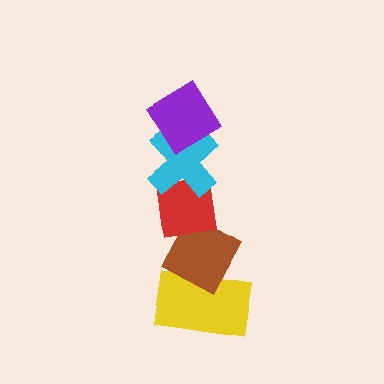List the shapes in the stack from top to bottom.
From top to bottom: the purple diamond, the cyan cross, the red square, the brown diamond, the yellow rectangle.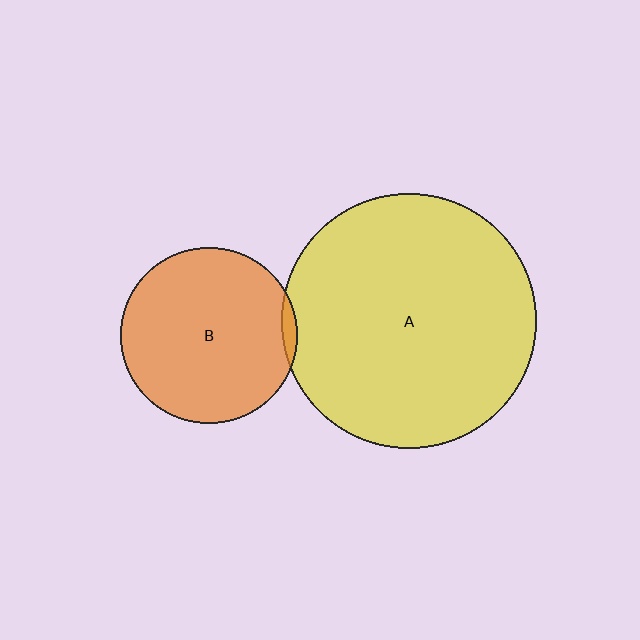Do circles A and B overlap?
Yes.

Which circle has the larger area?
Circle A (yellow).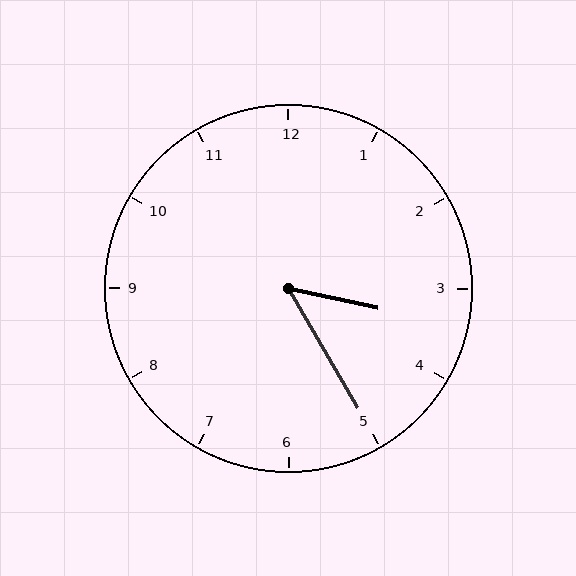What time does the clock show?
3:25.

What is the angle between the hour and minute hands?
Approximately 48 degrees.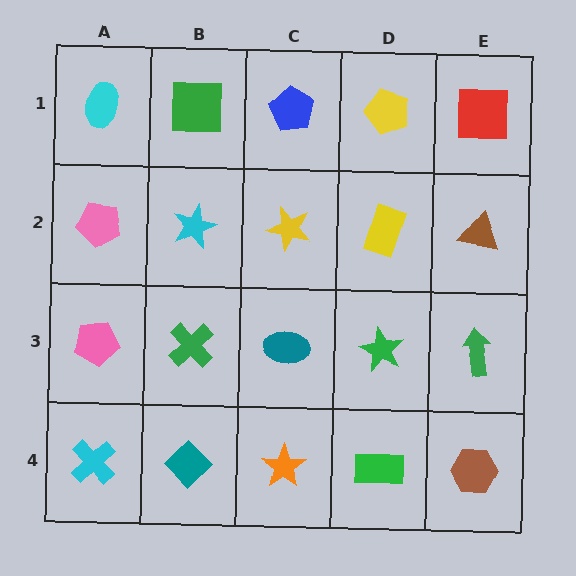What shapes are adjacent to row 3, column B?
A cyan star (row 2, column B), a teal diamond (row 4, column B), a pink pentagon (row 3, column A), a teal ellipse (row 3, column C).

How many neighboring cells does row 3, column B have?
4.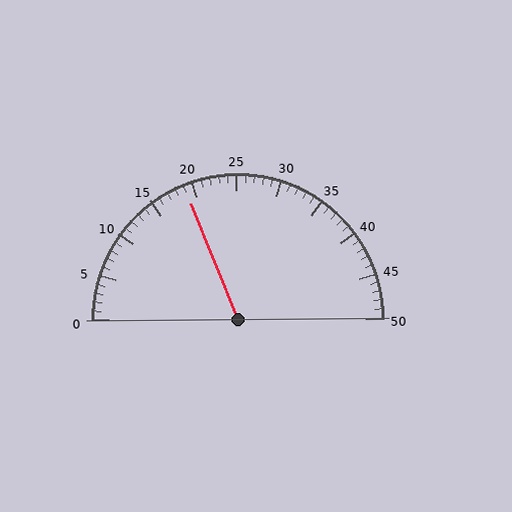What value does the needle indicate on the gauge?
The needle indicates approximately 19.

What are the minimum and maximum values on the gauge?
The gauge ranges from 0 to 50.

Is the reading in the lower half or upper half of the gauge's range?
The reading is in the lower half of the range (0 to 50).